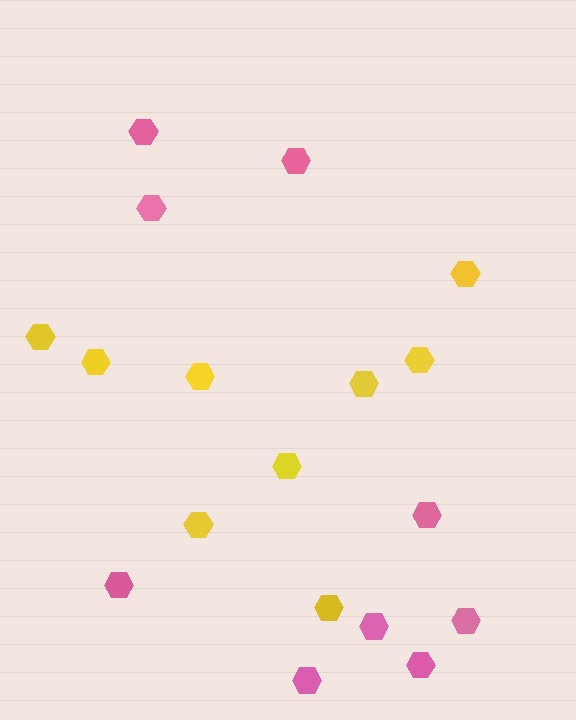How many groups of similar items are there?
There are 2 groups: one group of pink hexagons (9) and one group of yellow hexagons (9).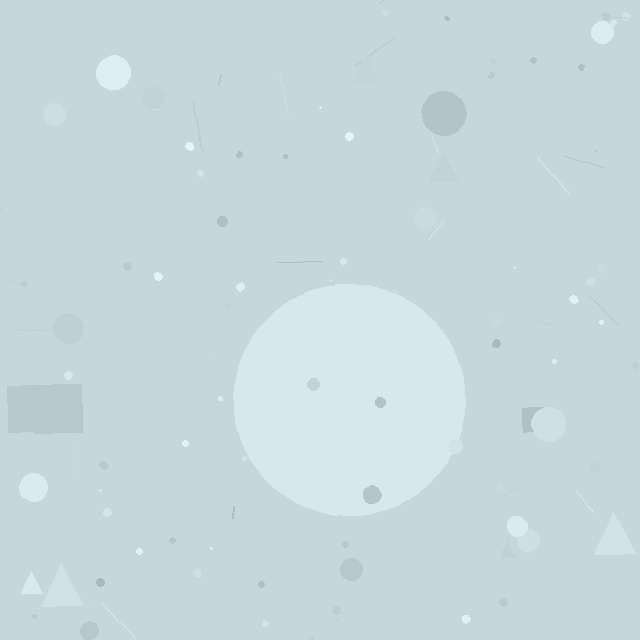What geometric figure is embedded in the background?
A circle is embedded in the background.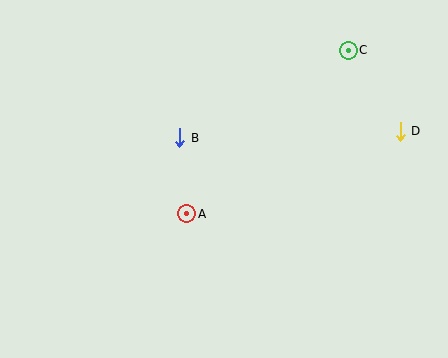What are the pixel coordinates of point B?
Point B is at (180, 138).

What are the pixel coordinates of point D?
Point D is at (400, 131).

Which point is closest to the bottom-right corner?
Point D is closest to the bottom-right corner.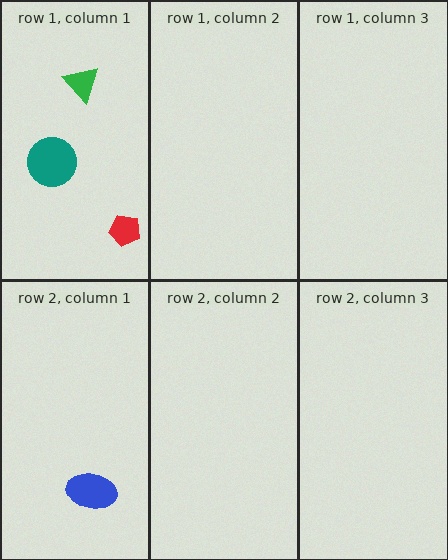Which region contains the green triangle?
The row 1, column 1 region.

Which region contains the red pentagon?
The row 1, column 1 region.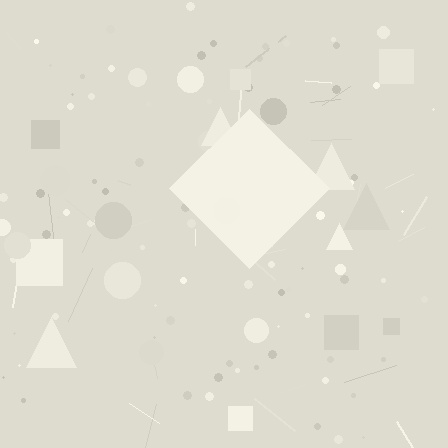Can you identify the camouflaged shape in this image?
The camouflaged shape is a diamond.